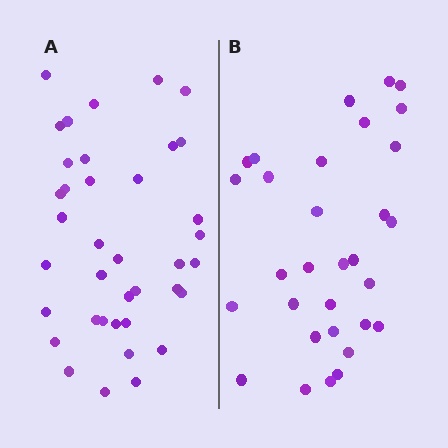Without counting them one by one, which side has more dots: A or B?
Region A (the left region) has more dots.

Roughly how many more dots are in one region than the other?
Region A has roughly 8 or so more dots than region B.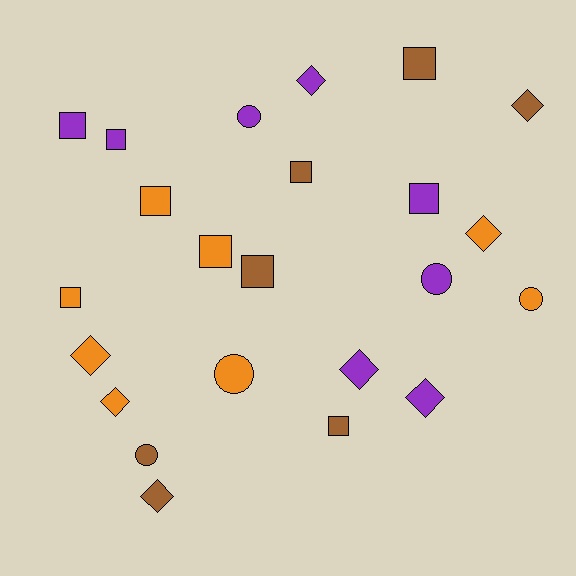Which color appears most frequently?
Orange, with 8 objects.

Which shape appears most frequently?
Square, with 10 objects.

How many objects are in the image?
There are 23 objects.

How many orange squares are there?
There are 3 orange squares.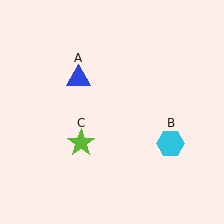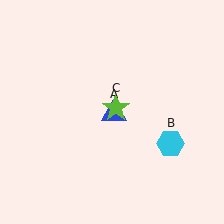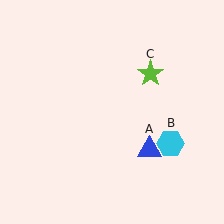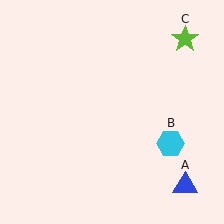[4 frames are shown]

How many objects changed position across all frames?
2 objects changed position: blue triangle (object A), lime star (object C).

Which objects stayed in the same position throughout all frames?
Cyan hexagon (object B) remained stationary.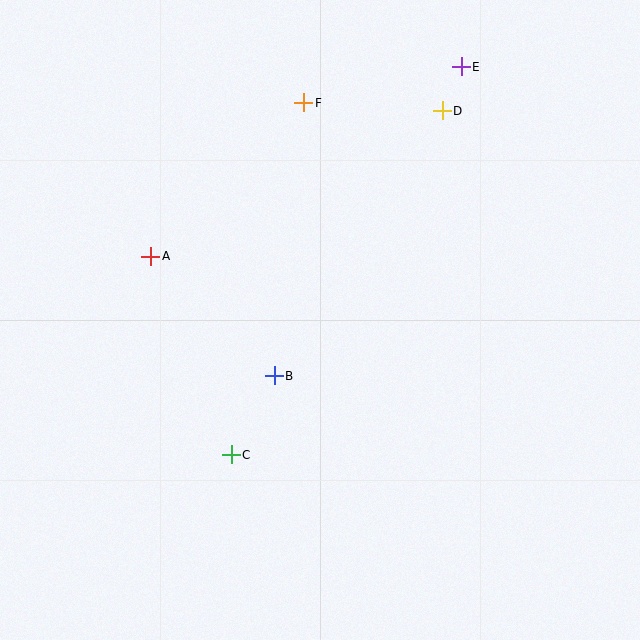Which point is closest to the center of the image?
Point B at (274, 376) is closest to the center.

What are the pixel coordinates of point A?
Point A is at (151, 256).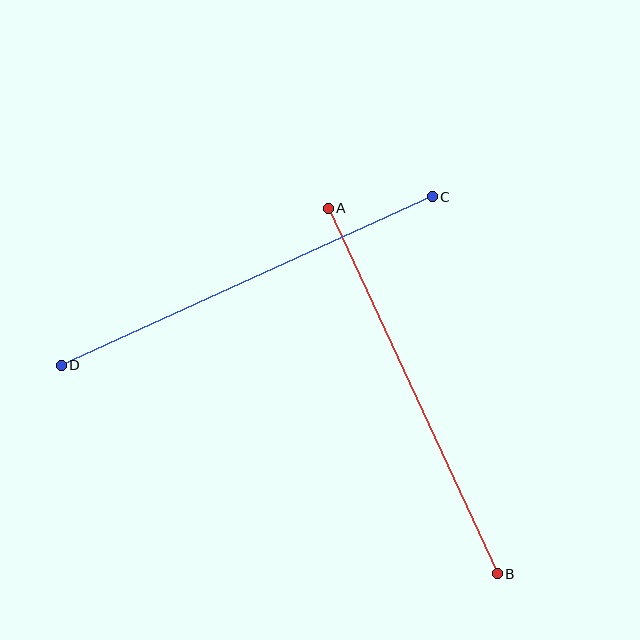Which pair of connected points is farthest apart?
Points C and D are farthest apart.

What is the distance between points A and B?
The distance is approximately 402 pixels.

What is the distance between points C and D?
The distance is approximately 407 pixels.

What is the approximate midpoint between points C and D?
The midpoint is at approximately (247, 281) pixels.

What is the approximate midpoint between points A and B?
The midpoint is at approximately (413, 391) pixels.